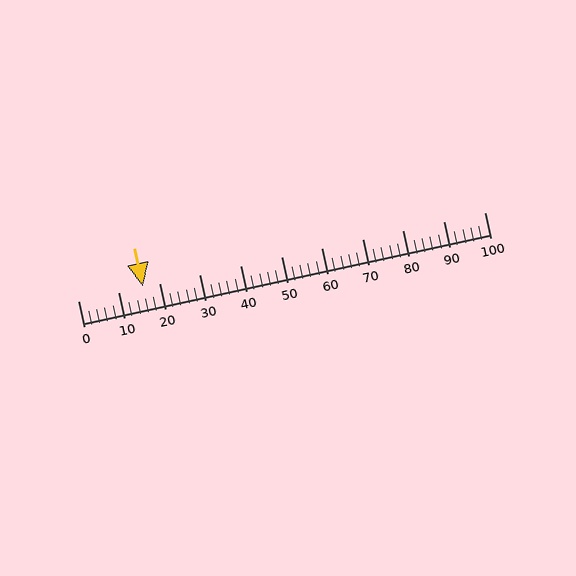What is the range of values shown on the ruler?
The ruler shows values from 0 to 100.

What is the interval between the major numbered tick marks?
The major tick marks are spaced 10 units apart.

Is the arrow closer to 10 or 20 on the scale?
The arrow is closer to 20.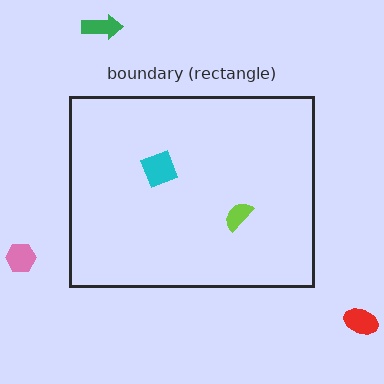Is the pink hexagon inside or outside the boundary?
Outside.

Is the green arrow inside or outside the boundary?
Outside.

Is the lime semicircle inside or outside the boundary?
Inside.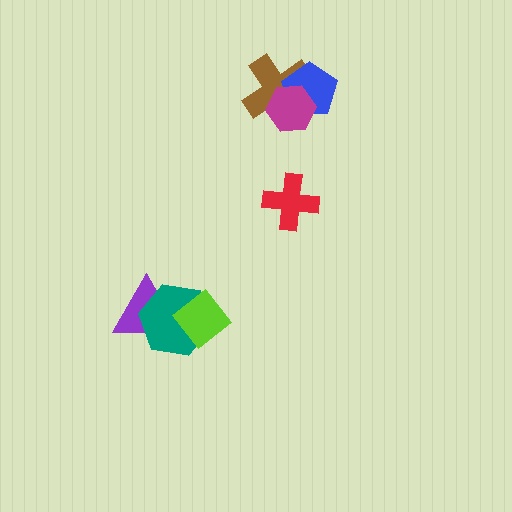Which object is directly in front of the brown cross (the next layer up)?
The blue pentagon is directly in front of the brown cross.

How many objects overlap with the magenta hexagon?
2 objects overlap with the magenta hexagon.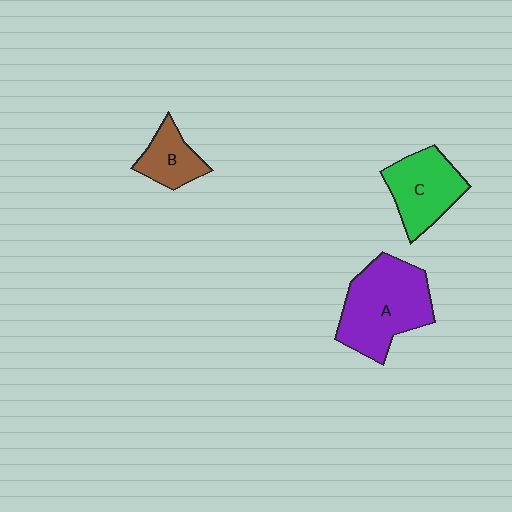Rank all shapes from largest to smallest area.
From largest to smallest: A (purple), C (green), B (brown).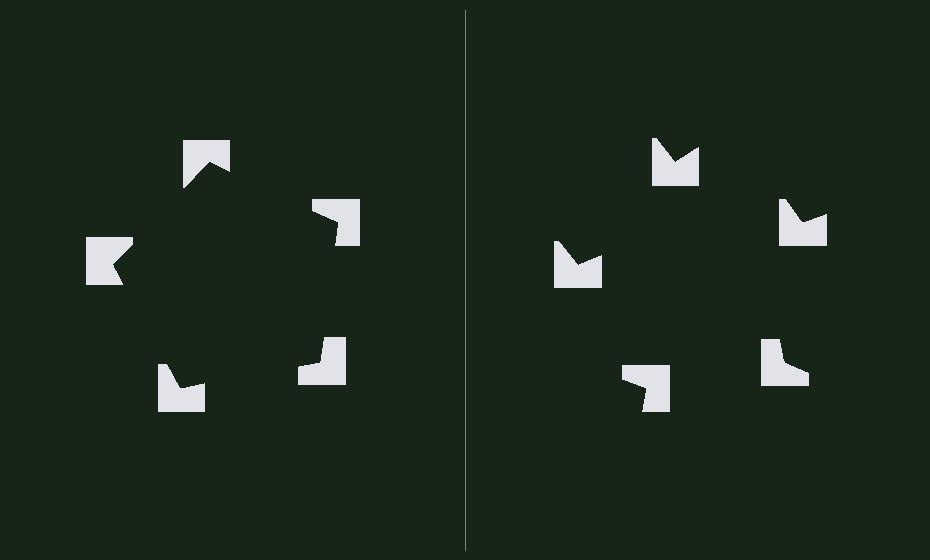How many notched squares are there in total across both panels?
10 — 5 on each side.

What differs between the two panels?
The notched squares are positioned identically on both sides; only the wedge orientations differ. On the left they align to a pentagon; on the right they are misaligned.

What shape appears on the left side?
An illusory pentagon.